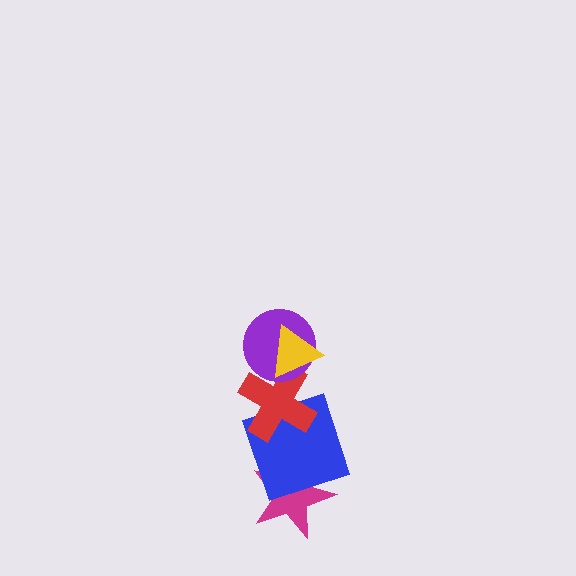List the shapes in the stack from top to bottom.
From top to bottom: the yellow triangle, the purple circle, the red cross, the blue square, the magenta star.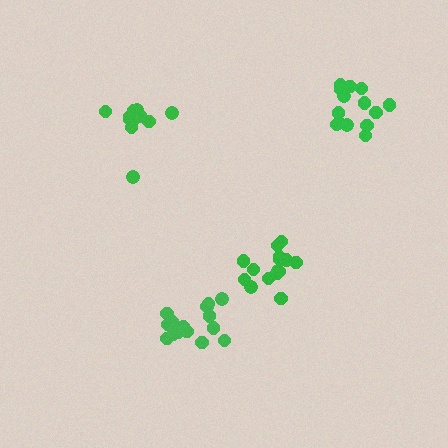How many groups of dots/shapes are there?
There are 4 groups.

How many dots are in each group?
Group 1: 11 dots, Group 2: 17 dots, Group 3: 15 dots, Group 4: 14 dots (57 total).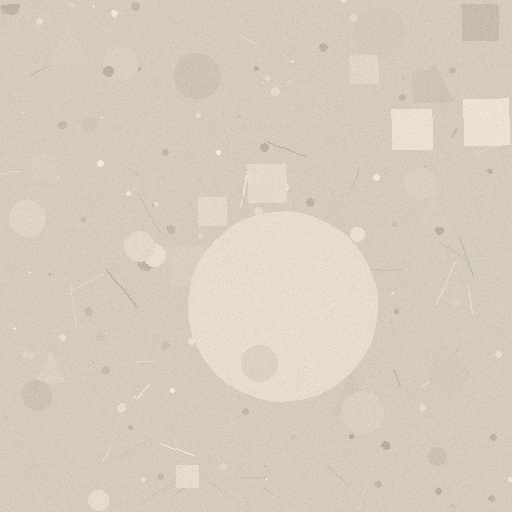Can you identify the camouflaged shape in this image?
The camouflaged shape is a circle.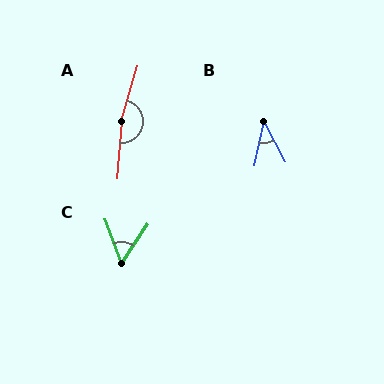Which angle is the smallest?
B, at approximately 40 degrees.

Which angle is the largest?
A, at approximately 168 degrees.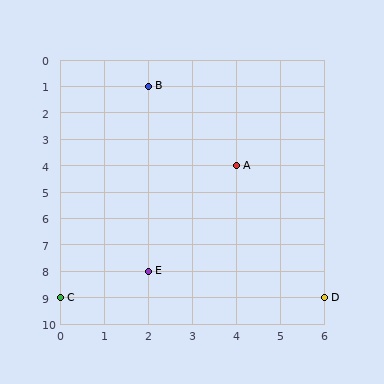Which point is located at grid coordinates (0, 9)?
Point C is at (0, 9).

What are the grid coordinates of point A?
Point A is at grid coordinates (4, 4).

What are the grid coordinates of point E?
Point E is at grid coordinates (2, 8).